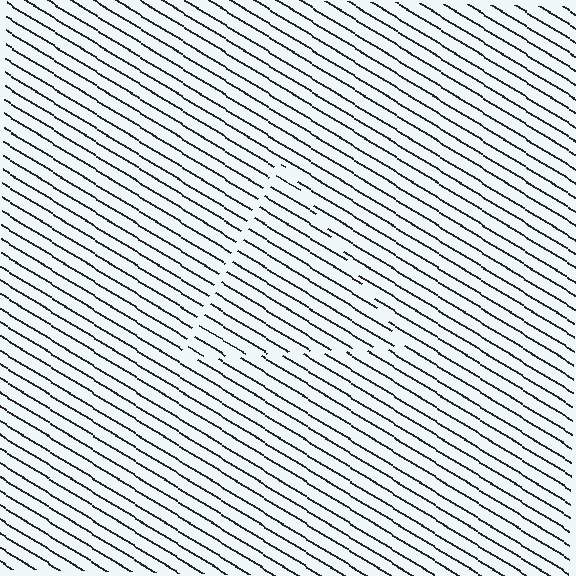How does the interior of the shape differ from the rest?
The interior of the shape contains the same grating, shifted by half a period — the contour is defined by the phase discontinuity where line-ends from the inner and outer gratings abut.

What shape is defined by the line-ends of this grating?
An illusory triangle. The interior of the shape contains the same grating, shifted by half a period — the contour is defined by the phase discontinuity where line-ends from the inner and outer gratings abut.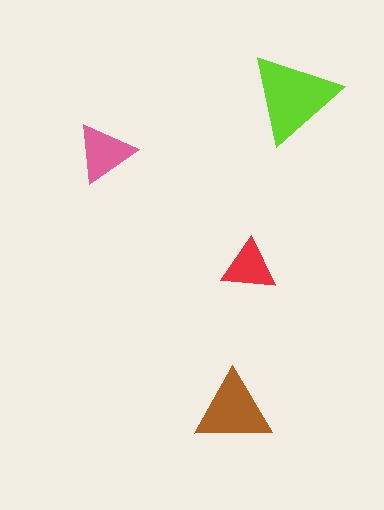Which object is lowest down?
The brown triangle is bottommost.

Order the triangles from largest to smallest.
the lime one, the brown one, the pink one, the red one.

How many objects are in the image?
There are 4 objects in the image.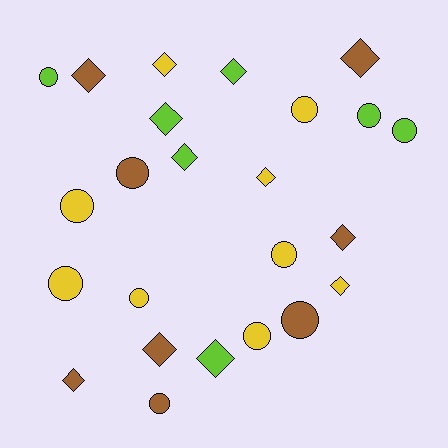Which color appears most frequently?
Yellow, with 9 objects.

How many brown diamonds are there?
There are 5 brown diamonds.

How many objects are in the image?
There are 24 objects.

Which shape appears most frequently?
Diamond, with 12 objects.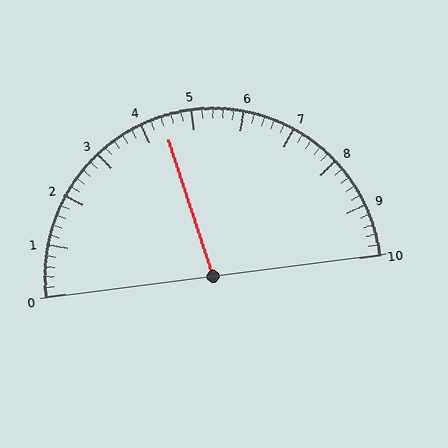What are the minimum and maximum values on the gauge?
The gauge ranges from 0 to 10.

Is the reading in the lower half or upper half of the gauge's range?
The reading is in the lower half of the range (0 to 10).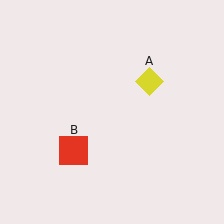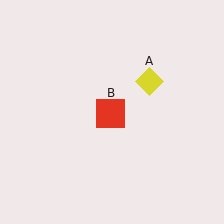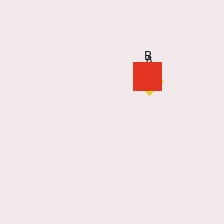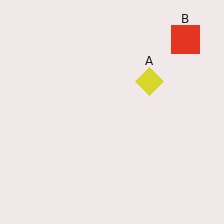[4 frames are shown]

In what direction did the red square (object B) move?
The red square (object B) moved up and to the right.